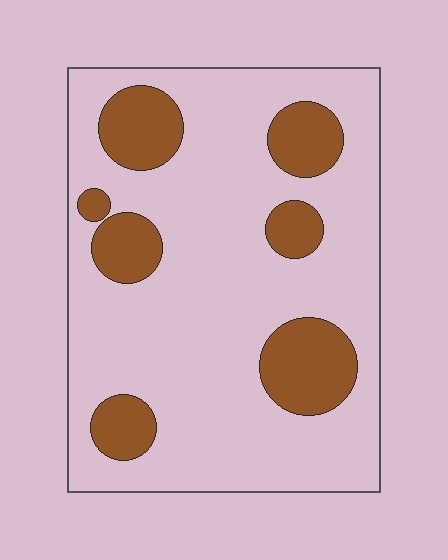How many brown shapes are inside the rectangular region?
7.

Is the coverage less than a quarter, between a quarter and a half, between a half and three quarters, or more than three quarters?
Less than a quarter.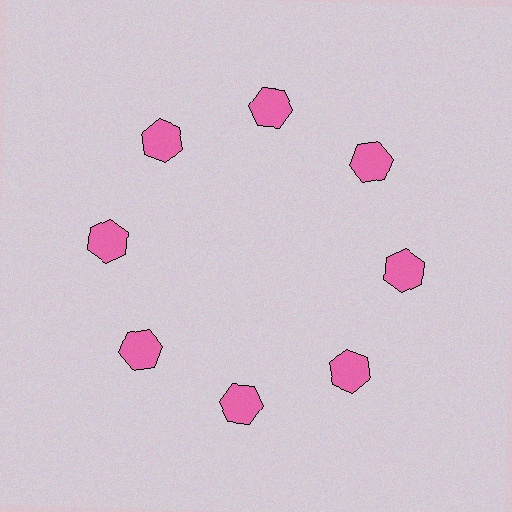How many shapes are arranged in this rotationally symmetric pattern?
There are 8 shapes, arranged in 8 groups of 1.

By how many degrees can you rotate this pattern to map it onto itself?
The pattern maps onto itself every 45 degrees of rotation.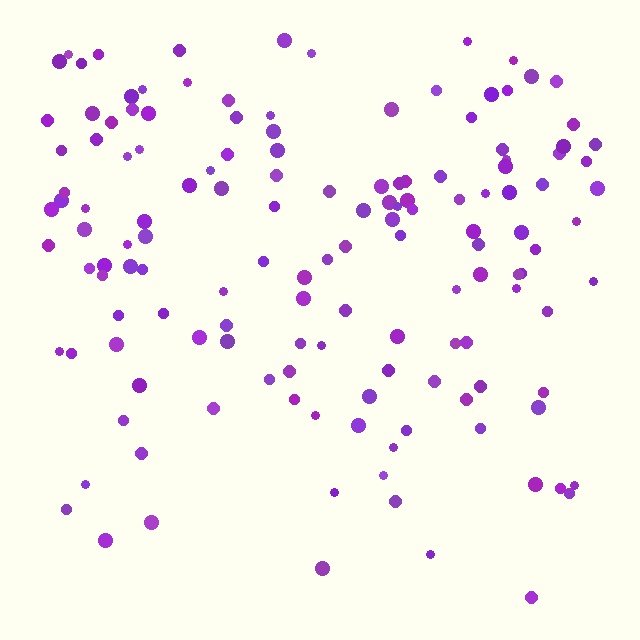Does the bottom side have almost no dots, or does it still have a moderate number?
Still a moderate number, just noticeably fewer than the top.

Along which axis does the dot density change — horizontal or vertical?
Vertical.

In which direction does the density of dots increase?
From bottom to top, with the top side densest.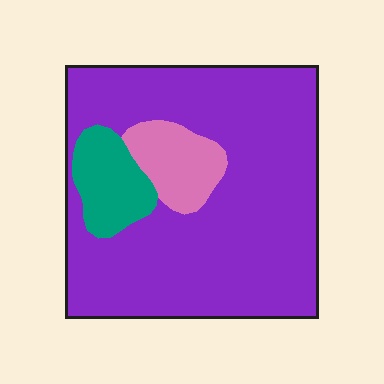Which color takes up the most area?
Purple, at roughly 80%.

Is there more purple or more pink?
Purple.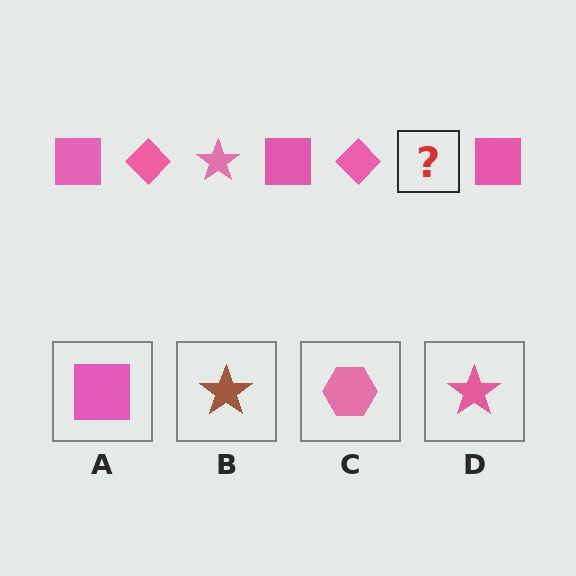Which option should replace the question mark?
Option D.